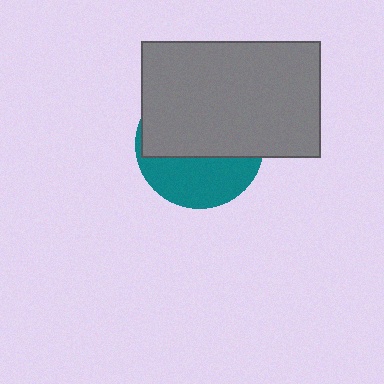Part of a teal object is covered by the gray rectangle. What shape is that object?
It is a circle.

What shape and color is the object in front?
The object in front is a gray rectangle.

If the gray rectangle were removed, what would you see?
You would see the complete teal circle.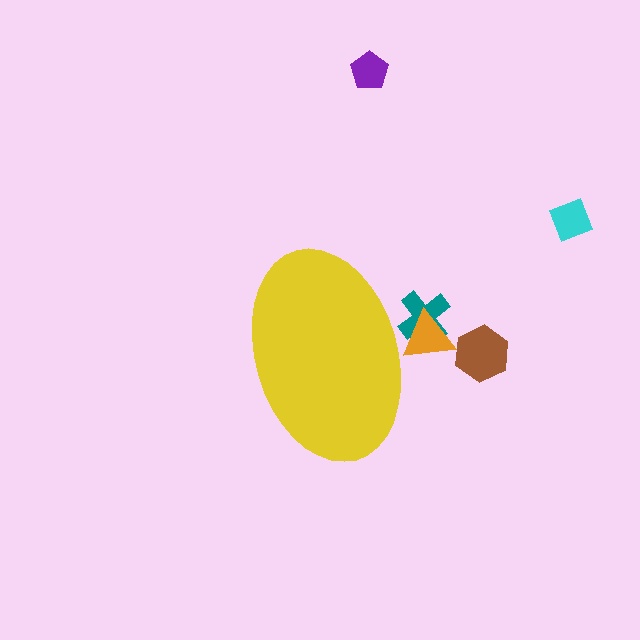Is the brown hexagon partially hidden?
No, the brown hexagon is fully visible.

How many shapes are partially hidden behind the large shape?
2 shapes are partially hidden.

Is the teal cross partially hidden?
Yes, the teal cross is partially hidden behind the yellow ellipse.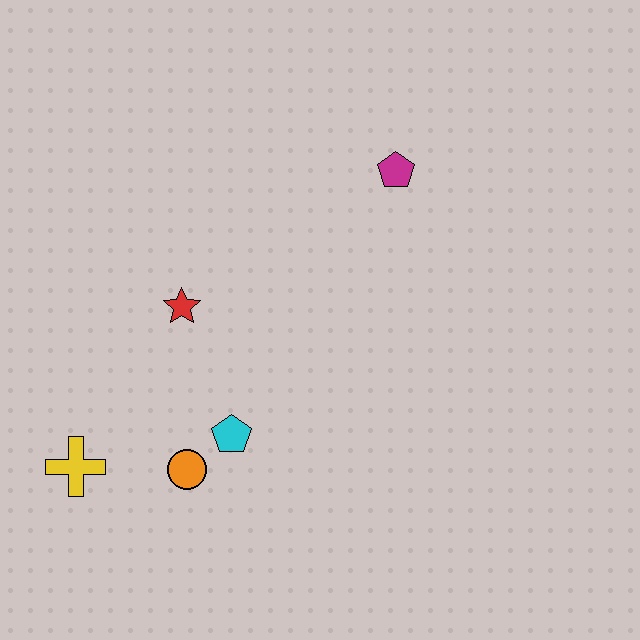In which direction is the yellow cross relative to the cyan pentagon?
The yellow cross is to the left of the cyan pentagon.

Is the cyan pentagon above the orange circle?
Yes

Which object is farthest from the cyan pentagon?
The magenta pentagon is farthest from the cyan pentagon.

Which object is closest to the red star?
The cyan pentagon is closest to the red star.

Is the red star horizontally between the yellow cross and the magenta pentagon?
Yes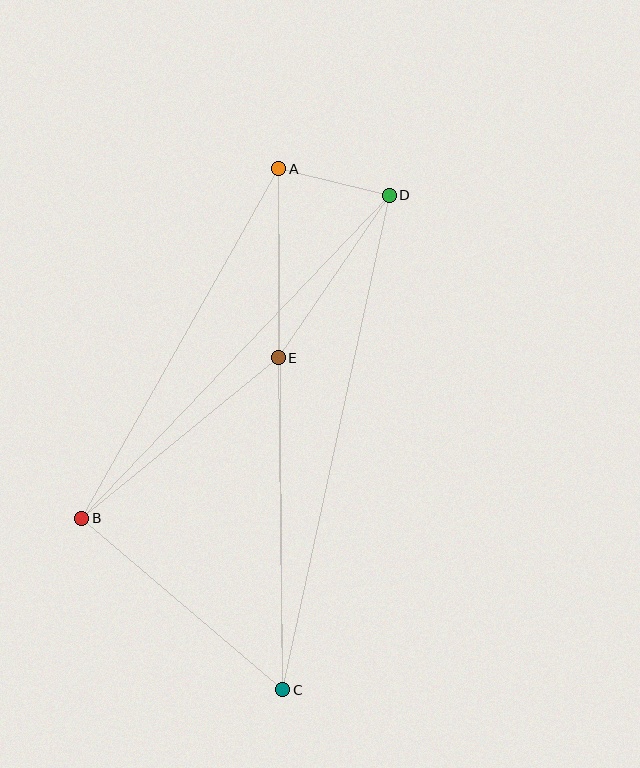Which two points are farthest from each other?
Points A and C are farthest from each other.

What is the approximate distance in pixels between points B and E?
The distance between B and E is approximately 254 pixels.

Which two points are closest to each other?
Points A and D are closest to each other.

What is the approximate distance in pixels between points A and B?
The distance between A and B is approximately 401 pixels.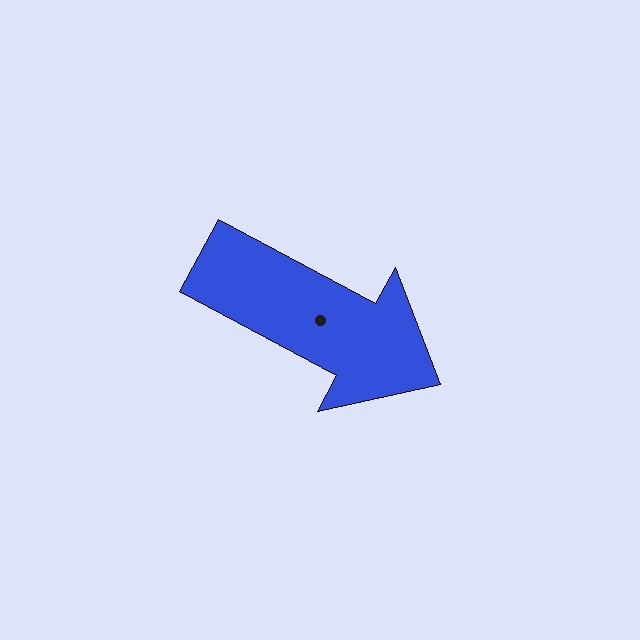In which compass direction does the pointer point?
Southeast.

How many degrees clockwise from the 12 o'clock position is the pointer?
Approximately 118 degrees.